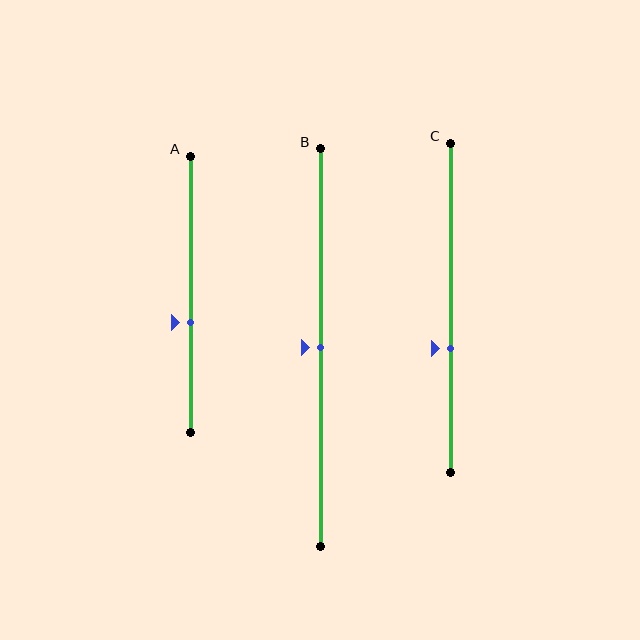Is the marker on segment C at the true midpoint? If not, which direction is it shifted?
No, the marker on segment C is shifted downward by about 12% of the segment length.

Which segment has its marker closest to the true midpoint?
Segment B has its marker closest to the true midpoint.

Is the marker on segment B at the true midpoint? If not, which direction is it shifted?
Yes, the marker on segment B is at the true midpoint.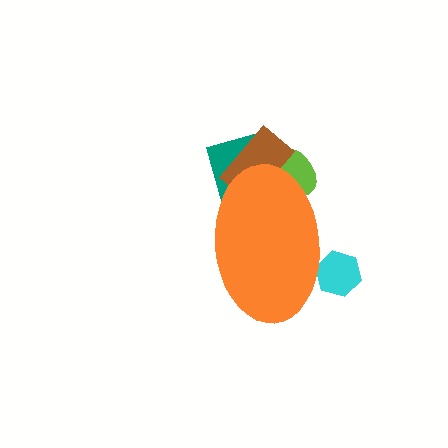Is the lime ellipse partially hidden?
Yes, the lime ellipse is partially hidden behind the orange ellipse.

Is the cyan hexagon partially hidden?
Yes, the cyan hexagon is partially hidden behind the orange ellipse.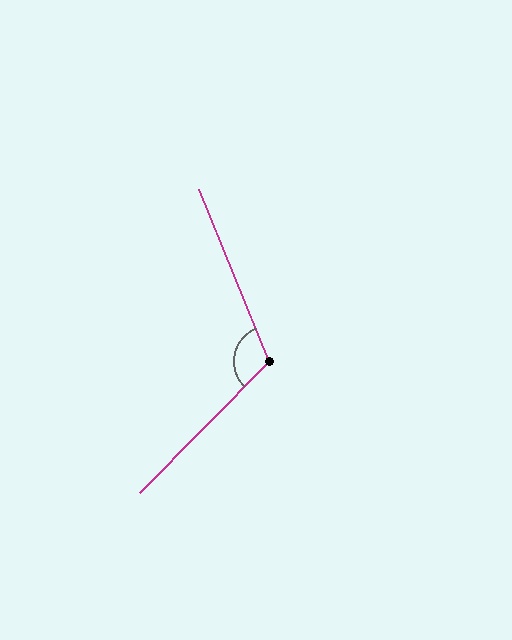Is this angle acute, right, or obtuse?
It is obtuse.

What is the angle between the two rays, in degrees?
Approximately 113 degrees.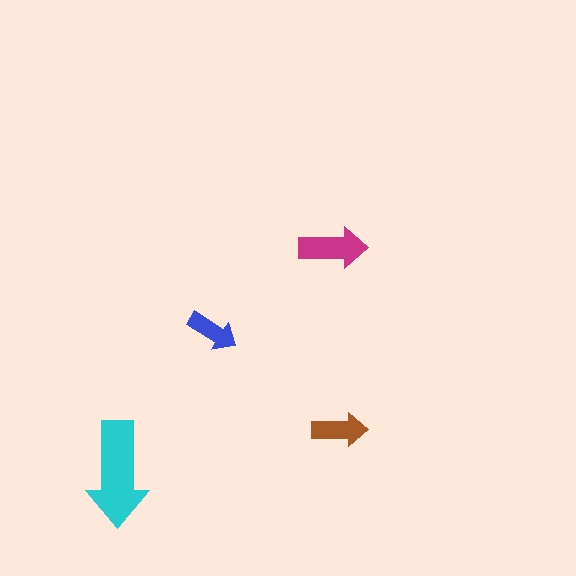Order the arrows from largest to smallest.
the cyan one, the magenta one, the brown one, the blue one.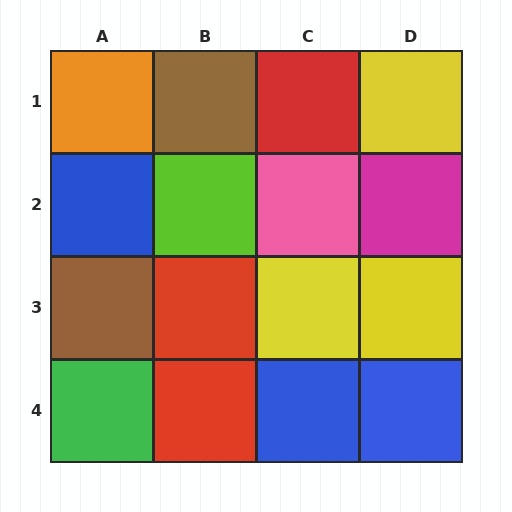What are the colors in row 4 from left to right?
Green, red, blue, blue.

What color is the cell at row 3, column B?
Red.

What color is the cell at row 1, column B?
Brown.